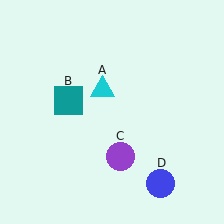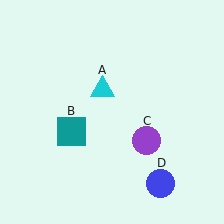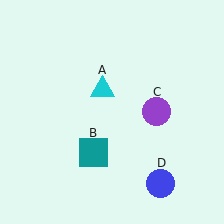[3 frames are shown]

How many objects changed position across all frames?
2 objects changed position: teal square (object B), purple circle (object C).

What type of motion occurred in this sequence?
The teal square (object B), purple circle (object C) rotated counterclockwise around the center of the scene.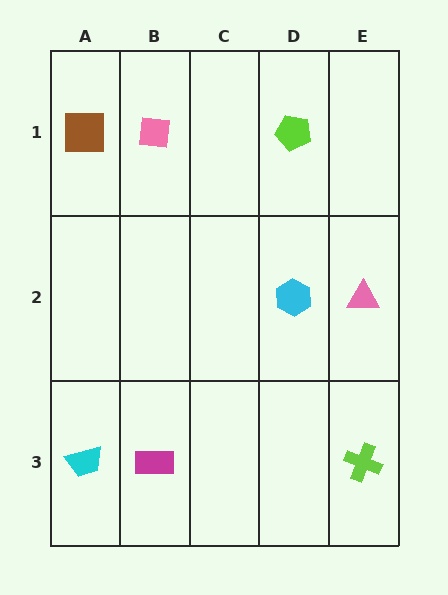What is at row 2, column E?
A pink triangle.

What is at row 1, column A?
A brown square.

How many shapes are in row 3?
3 shapes.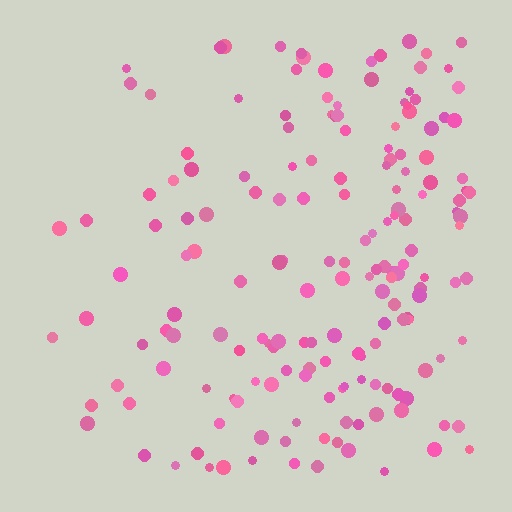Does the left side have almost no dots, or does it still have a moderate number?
Still a moderate number, just noticeably fewer than the right.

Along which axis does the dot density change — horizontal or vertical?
Horizontal.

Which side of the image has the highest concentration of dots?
The right.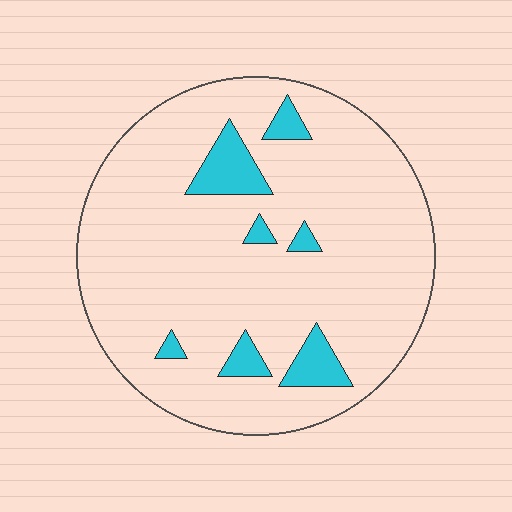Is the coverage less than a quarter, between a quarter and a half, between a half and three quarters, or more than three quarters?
Less than a quarter.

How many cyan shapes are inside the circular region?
7.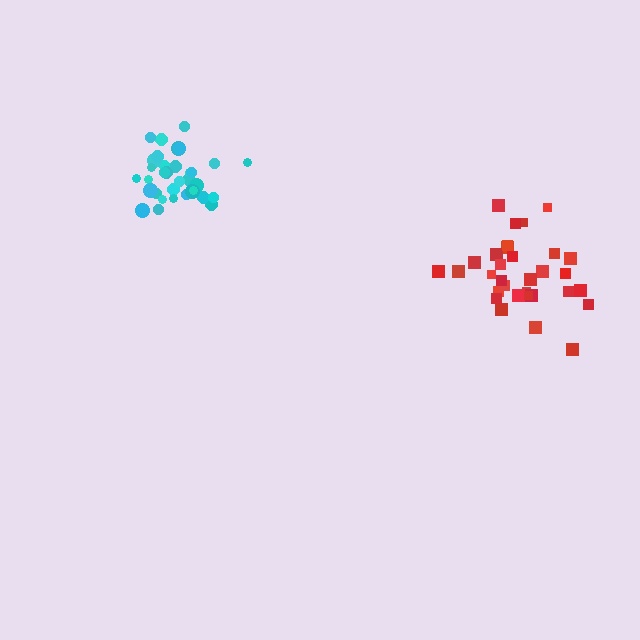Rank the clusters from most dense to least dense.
cyan, red.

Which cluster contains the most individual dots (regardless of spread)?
Cyan (35).